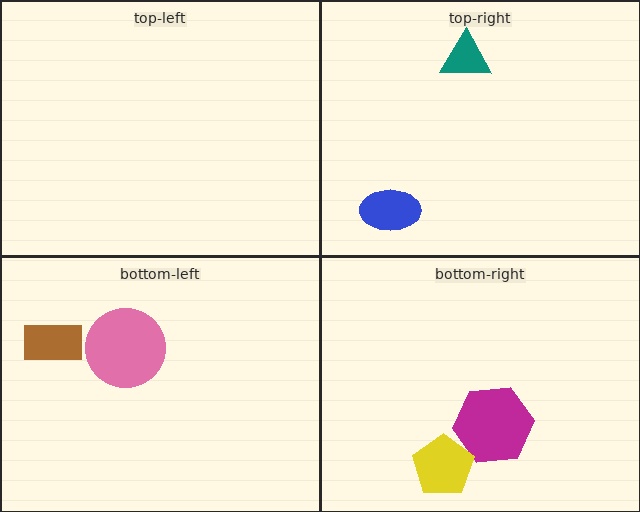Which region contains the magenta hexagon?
The bottom-right region.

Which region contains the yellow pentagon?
The bottom-right region.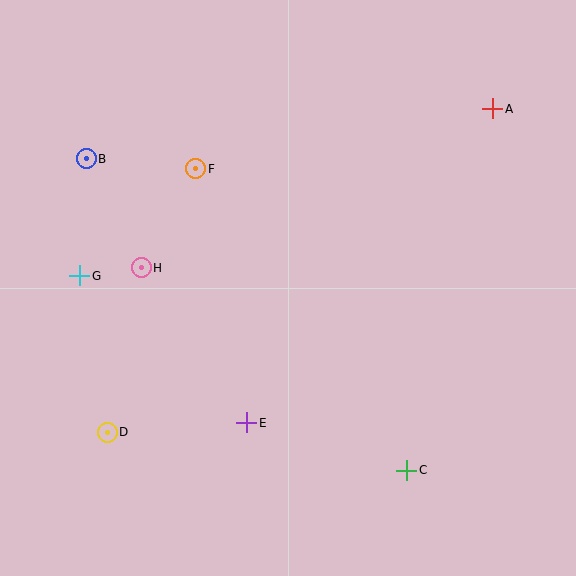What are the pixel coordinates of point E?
Point E is at (247, 423).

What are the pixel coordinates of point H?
Point H is at (141, 268).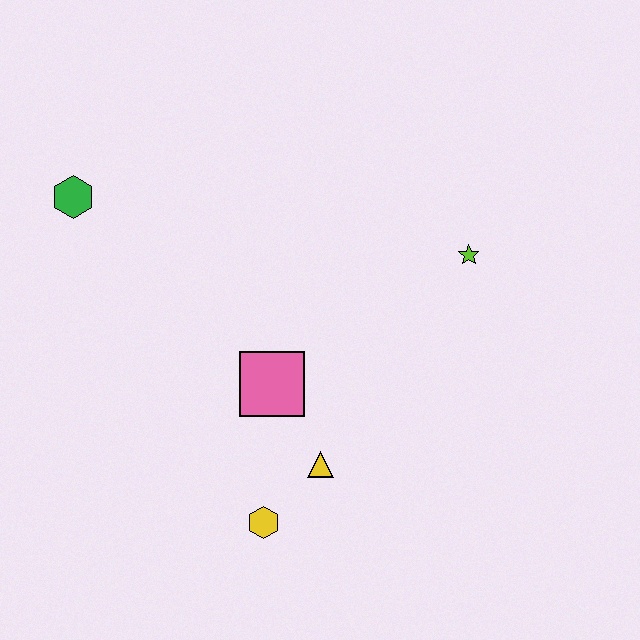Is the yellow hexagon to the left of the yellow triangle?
Yes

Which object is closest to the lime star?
The pink square is closest to the lime star.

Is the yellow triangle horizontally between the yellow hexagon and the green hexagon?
No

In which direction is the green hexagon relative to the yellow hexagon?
The green hexagon is above the yellow hexagon.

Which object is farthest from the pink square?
The green hexagon is farthest from the pink square.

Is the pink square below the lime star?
Yes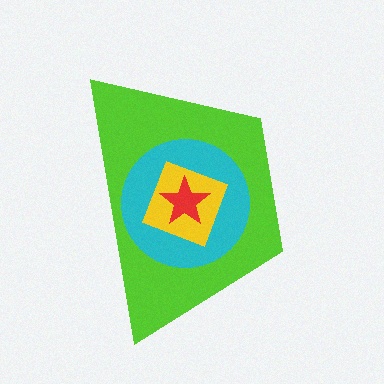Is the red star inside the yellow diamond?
Yes.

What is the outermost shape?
The lime trapezoid.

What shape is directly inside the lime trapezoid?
The cyan circle.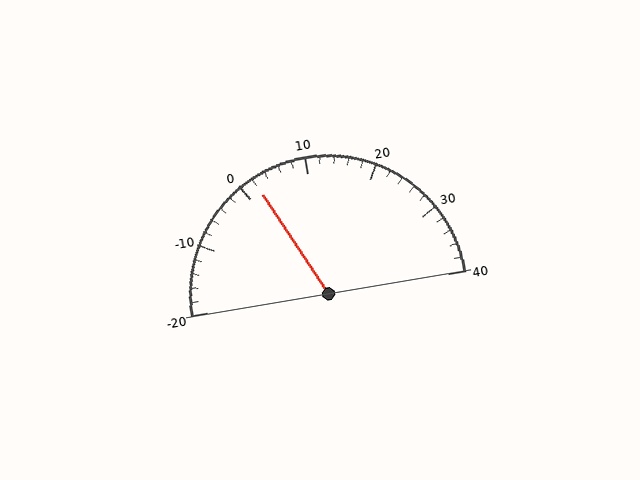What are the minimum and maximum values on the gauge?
The gauge ranges from -20 to 40.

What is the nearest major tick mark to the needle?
The nearest major tick mark is 0.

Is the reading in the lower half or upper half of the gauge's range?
The reading is in the lower half of the range (-20 to 40).